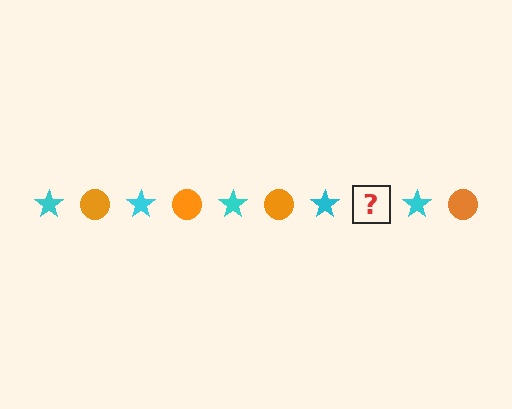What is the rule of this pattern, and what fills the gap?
The rule is that the pattern alternates between cyan star and orange circle. The gap should be filled with an orange circle.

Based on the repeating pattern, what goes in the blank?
The blank should be an orange circle.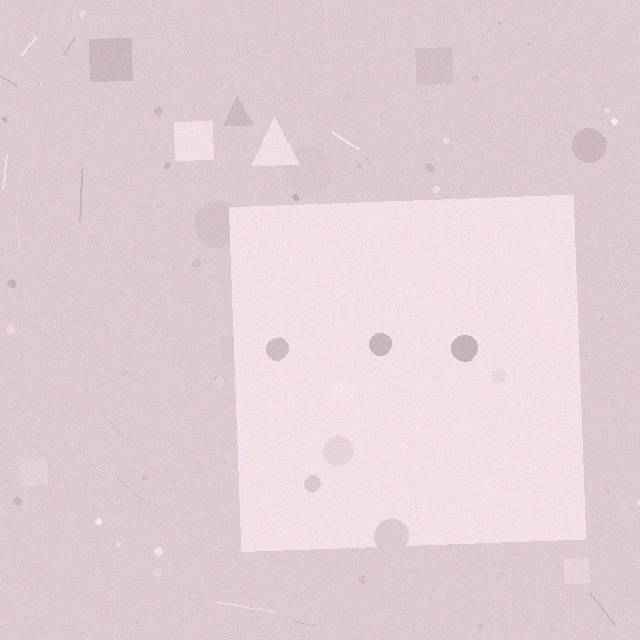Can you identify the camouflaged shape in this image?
The camouflaged shape is a square.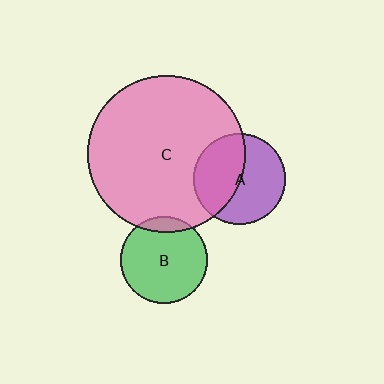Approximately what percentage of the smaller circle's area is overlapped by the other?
Approximately 10%.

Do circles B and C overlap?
Yes.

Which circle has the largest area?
Circle C (pink).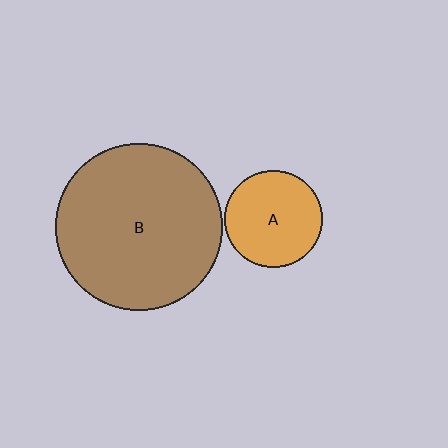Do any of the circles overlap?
No, none of the circles overlap.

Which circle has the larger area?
Circle B (brown).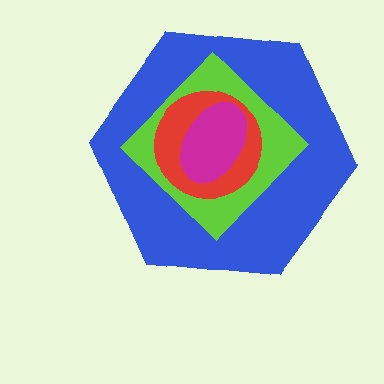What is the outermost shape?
The blue hexagon.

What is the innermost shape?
The magenta ellipse.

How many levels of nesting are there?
4.